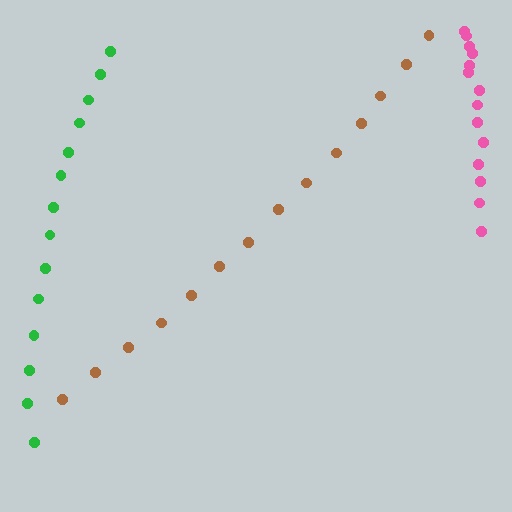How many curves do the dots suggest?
There are 3 distinct paths.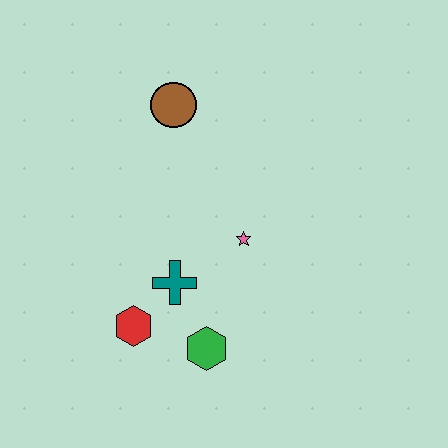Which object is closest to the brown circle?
The pink star is closest to the brown circle.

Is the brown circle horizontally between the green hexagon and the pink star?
No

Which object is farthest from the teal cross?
The brown circle is farthest from the teal cross.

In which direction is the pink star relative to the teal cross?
The pink star is to the right of the teal cross.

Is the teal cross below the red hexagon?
No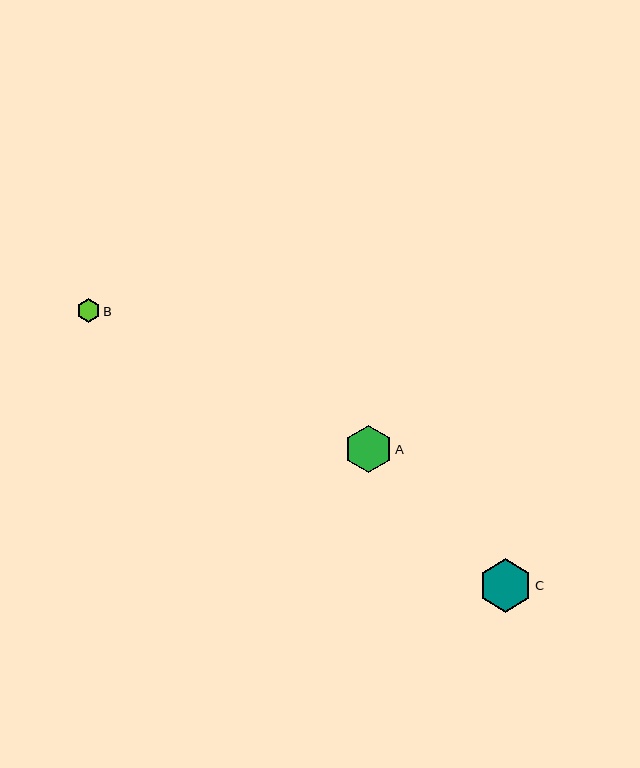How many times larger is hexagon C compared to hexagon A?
Hexagon C is approximately 1.1 times the size of hexagon A.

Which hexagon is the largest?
Hexagon C is the largest with a size of approximately 54 pixels.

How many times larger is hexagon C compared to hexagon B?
Hexagon C is approximately 2.3 times the size of hexagon B.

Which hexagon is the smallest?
Hexagon B is the smallest with a size of approximately 23 pixels.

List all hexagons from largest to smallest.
From largest to smallest: C, A, B.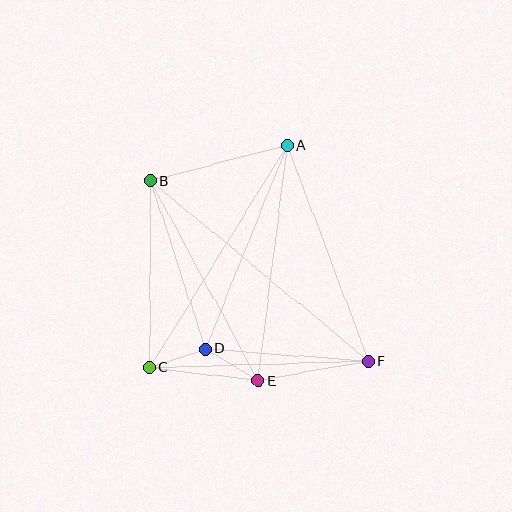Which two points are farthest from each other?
Points B and F are farthest from each other.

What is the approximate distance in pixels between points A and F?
The distance between A and F is approximately 231 pixels.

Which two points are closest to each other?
Points C and D are closest to each other.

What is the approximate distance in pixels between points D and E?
The distance between D and E is approximately 62 pixels.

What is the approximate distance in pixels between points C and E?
The distance between C and E is approximately 110 pixels.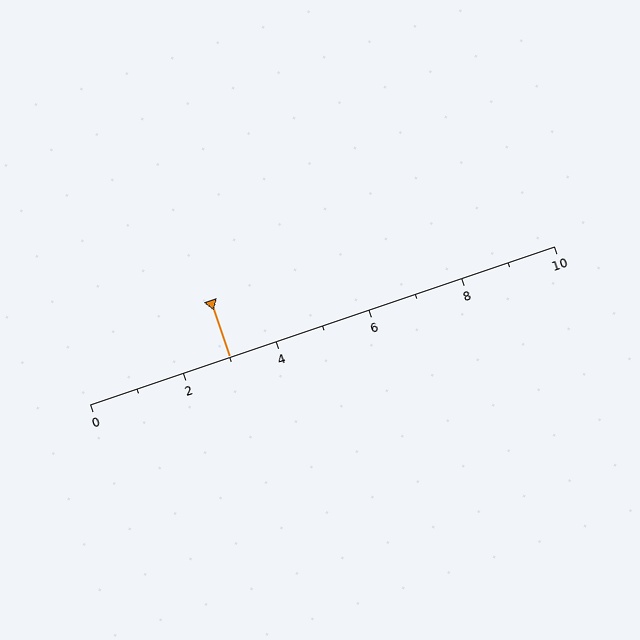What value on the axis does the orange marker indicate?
The marker indicates approximately 3.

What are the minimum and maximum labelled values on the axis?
The axis runs from 0 to 10.